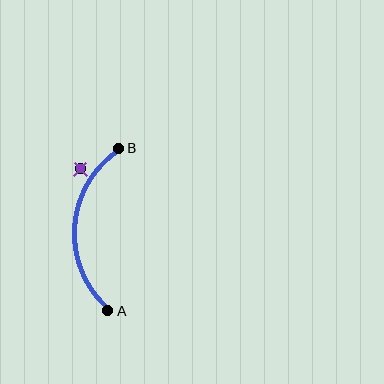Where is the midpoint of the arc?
The arc midpoint is the point on the curve farthest from the straight line joining A and B. It sits to the left of that line.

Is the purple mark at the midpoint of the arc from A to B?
No — the purple mark does not lie on the arc at all. It sits slightly outside the curve.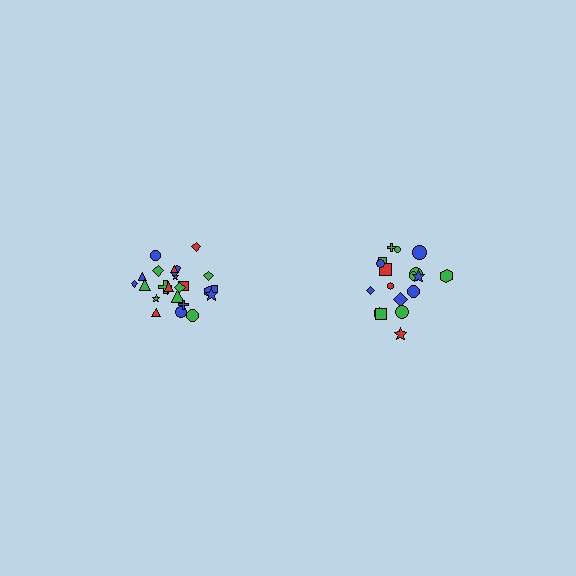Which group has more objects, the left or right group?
The left group.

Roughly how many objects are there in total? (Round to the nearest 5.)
Roughly 45 objects in total.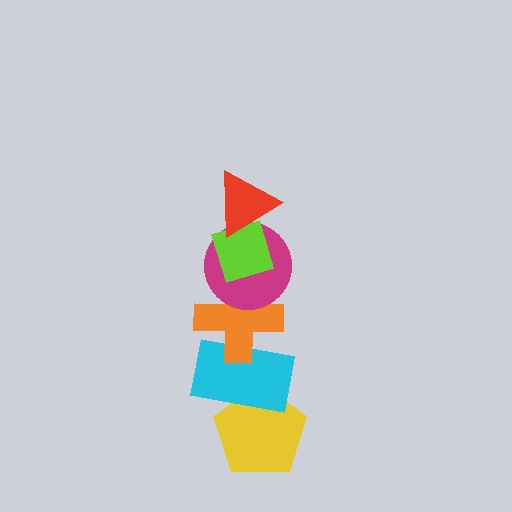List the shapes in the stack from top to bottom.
From top to bottom: the red triangle, the lime diamond, the magenta circle, the orange cross, the cyan rectangle, the yellow pentagon.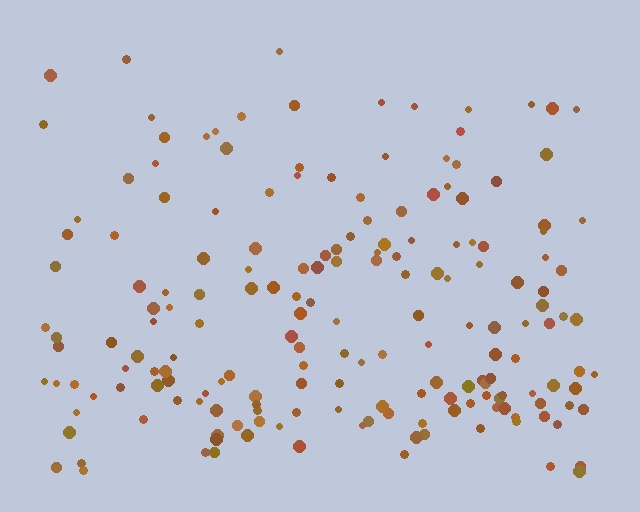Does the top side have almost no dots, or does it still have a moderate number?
Still a moderate number, just noticeably fewer than the bottom.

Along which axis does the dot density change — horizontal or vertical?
Vertical.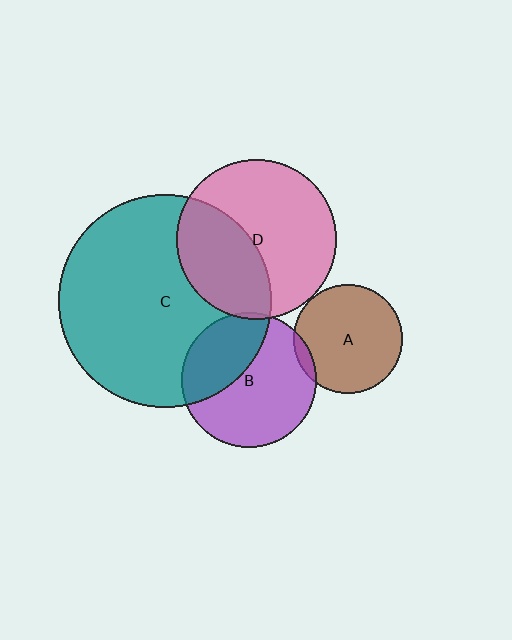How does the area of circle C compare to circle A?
Approximately 3.8 times.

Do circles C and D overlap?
Yes.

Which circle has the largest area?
Circle C (teal).